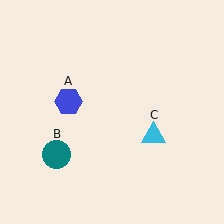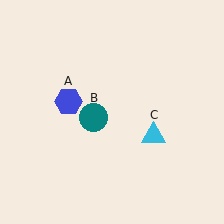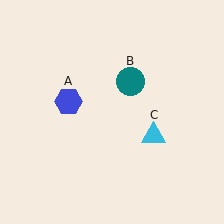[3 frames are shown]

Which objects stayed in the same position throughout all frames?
Blue hexagon (object A) and cyan triangle (object C) remained stationary.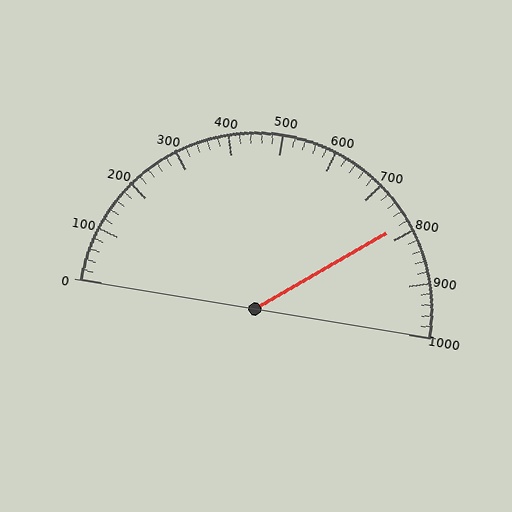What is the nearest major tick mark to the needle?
The nearest major tick mark is 800.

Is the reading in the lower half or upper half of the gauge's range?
The reading is in the upper half of the range (0 to 1000).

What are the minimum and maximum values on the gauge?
The gauge ranges from 0 to 1000.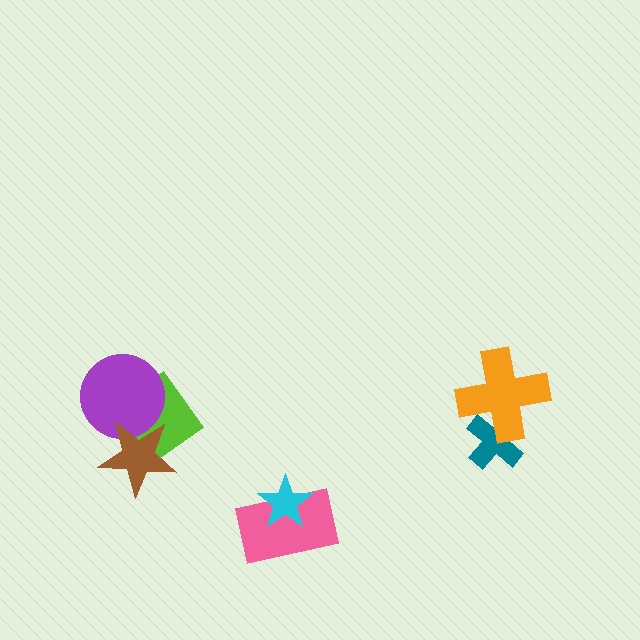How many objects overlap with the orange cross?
1 object overlaps with the orange cross.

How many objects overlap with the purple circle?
2 objects overlap with the purple circle.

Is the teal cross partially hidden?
Yes, it is partially covered by another shape.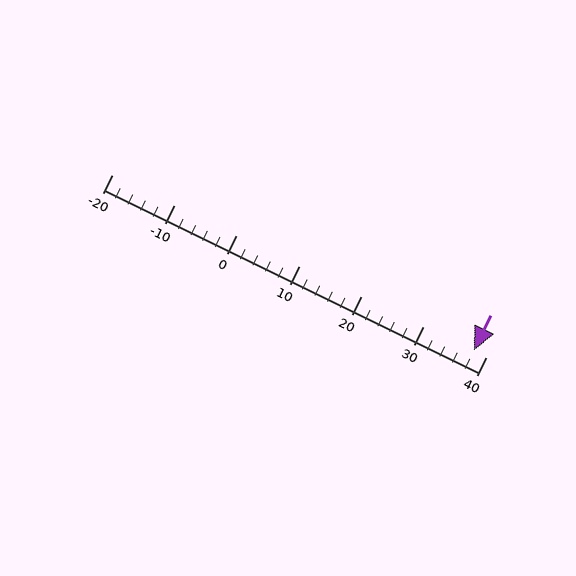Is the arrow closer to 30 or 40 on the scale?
The arrow is closer to 40.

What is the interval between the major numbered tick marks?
The major tick marks are spaced 10 units apart.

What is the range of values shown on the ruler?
The ruler shows values from -20 to 40.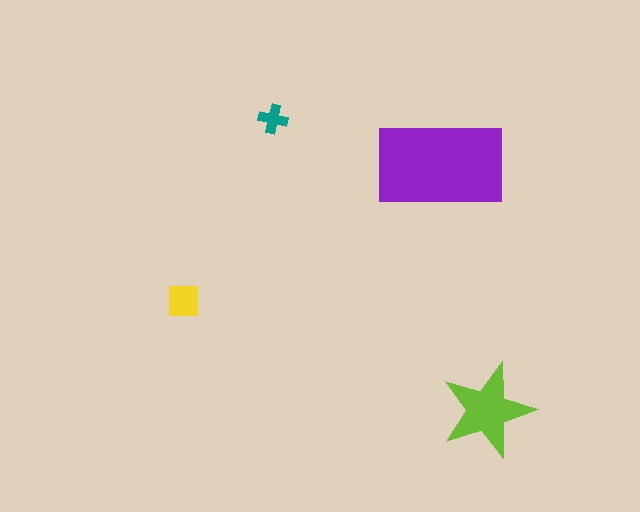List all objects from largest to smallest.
The purple rectangle, the lime star, the yellow square, the teal cross.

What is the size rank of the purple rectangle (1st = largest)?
1st.